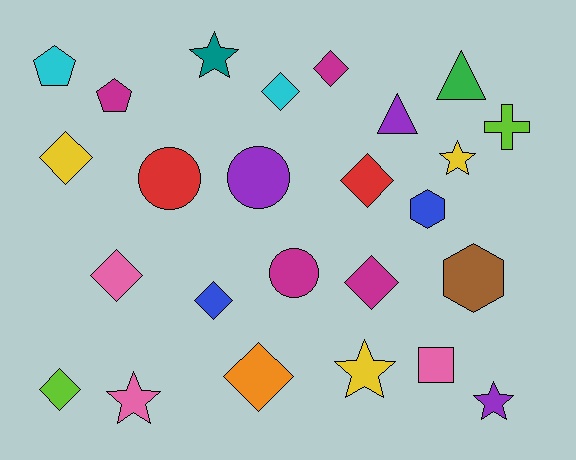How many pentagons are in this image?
There are 2 pentagons.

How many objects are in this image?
There are 25 objects.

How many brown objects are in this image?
There is 1 brown object.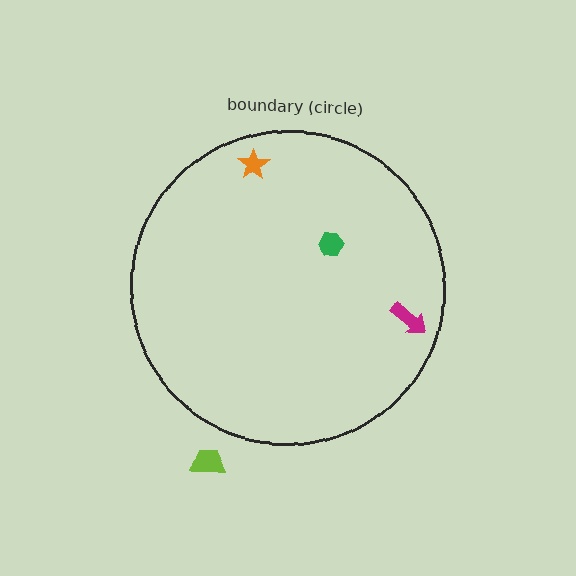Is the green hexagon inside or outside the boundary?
Inside.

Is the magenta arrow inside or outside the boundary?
Inside.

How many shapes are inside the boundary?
3 inside, 1 outside.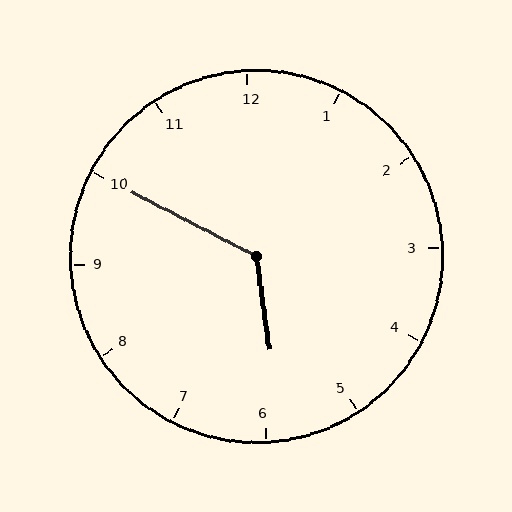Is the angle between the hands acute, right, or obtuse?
It is obtuse.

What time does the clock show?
5:50.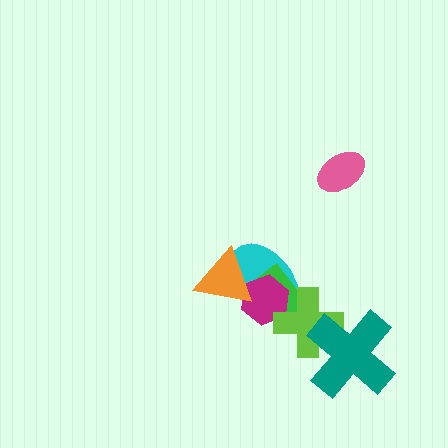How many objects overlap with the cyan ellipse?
4 objects overlap with the cyan ellipse.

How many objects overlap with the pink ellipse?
0 objects overlap with the pink ellipse.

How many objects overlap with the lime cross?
4 objects overlap with the lime cross.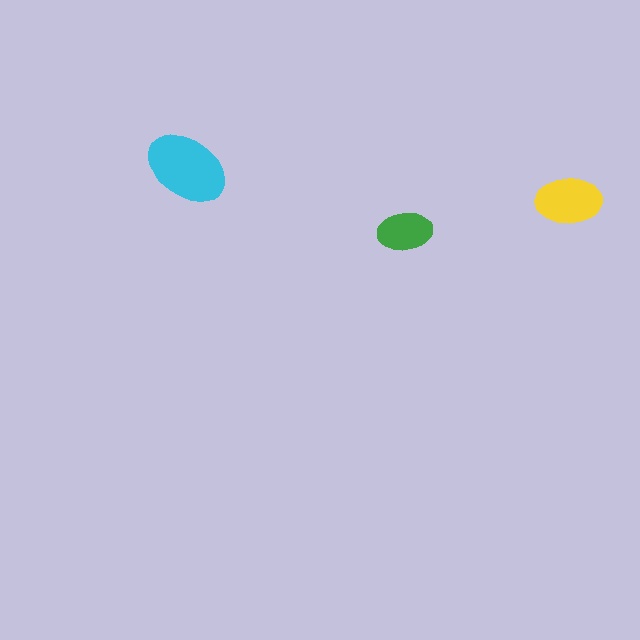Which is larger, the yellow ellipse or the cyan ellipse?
The cyan one.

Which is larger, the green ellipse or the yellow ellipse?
The yellow one.